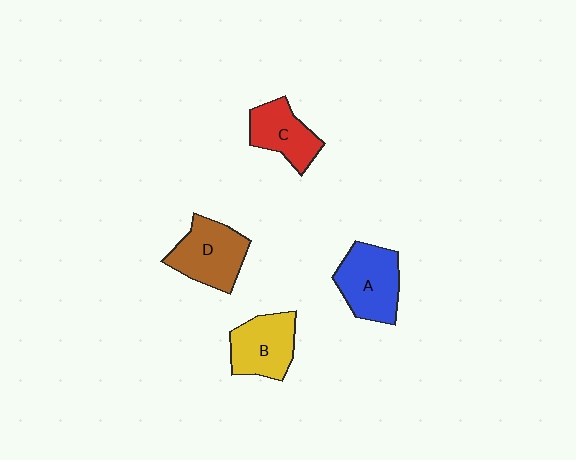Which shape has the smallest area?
Shape C (red).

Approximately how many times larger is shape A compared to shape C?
Approximately 1.3 times.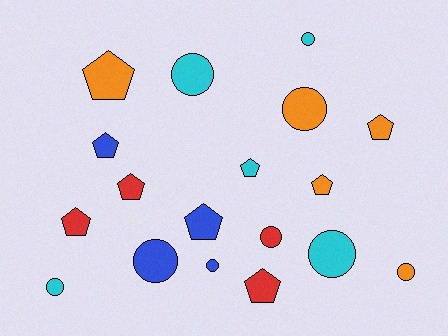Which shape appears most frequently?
Pentagon, with 9 objects.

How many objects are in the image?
There are 18 objects.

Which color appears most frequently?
Orange, with 5 objects.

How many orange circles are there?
There are 2 orange circles.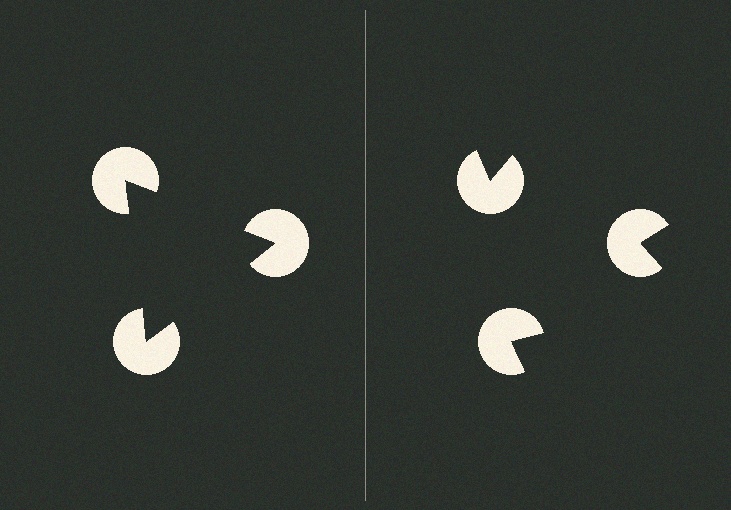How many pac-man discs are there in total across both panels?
6 — 3 on each side.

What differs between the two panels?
The pac-man discs are positioned identically on both sides; only the wedge orientations differ. On the left they align to a triangle; on the right they are misaligned.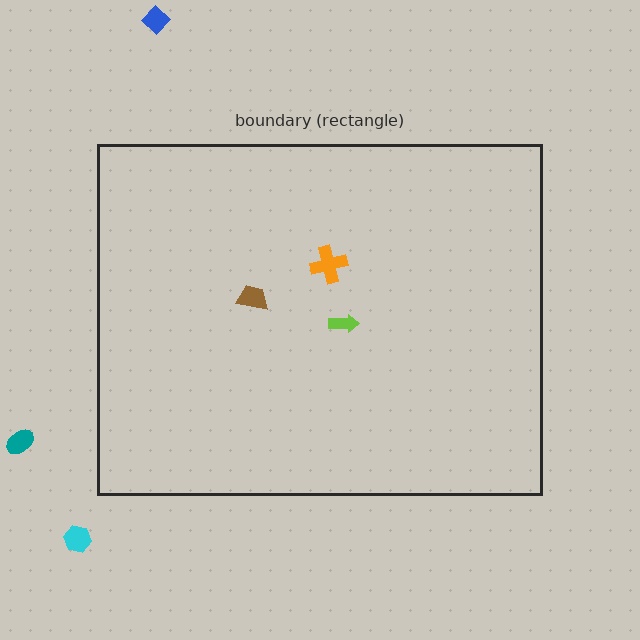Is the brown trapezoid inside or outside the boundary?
Inside.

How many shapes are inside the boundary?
3 inside, 3 outside.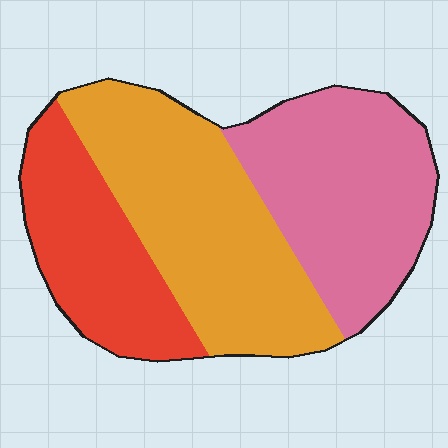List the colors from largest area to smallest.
From largest to smallest: orange, pink, red.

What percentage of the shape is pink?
Pink covers 35% of the shape.